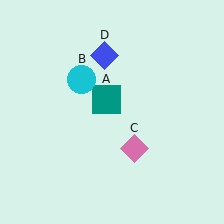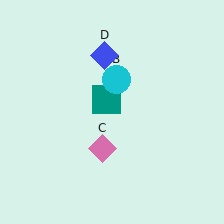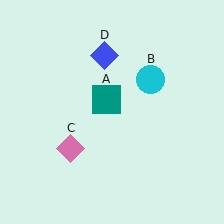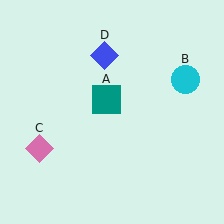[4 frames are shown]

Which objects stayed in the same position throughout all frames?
Teal square (object A) and blue diamond (object D) remained stationary.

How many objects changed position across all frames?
2 objects changed position: cyan circle (object B), pink diamond (object C).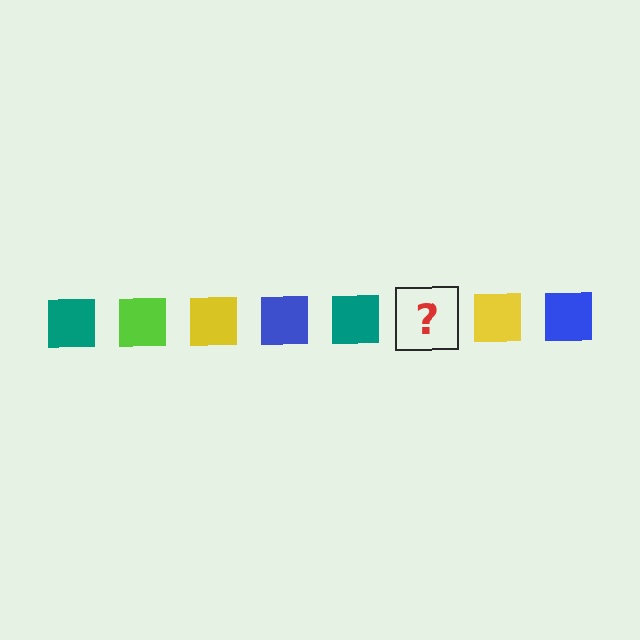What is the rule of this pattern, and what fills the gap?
The rule is that the pattern cycles through teal, lime, yellow, blue squares. The gap should be filled with a lime square.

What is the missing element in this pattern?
The missing element is a lime square.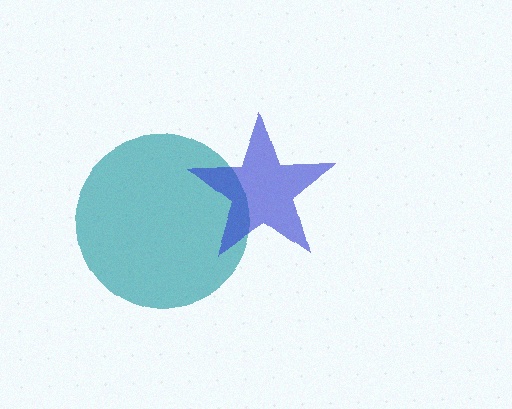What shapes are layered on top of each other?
The layered shapes are: a teal circle, a blue star.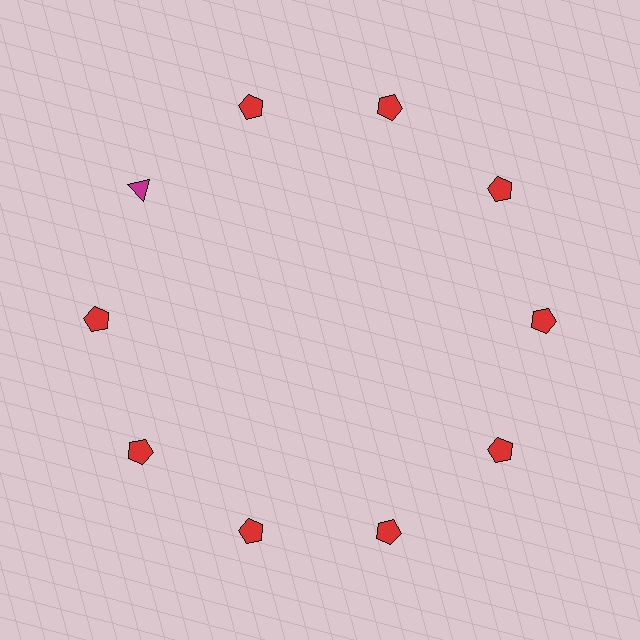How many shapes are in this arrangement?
There are 10 shapes arranged in a ring pattern.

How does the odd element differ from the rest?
It differs in both color (magenta instead of red) and shape (triangle instead of pentagon).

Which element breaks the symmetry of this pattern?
The magenta triangle at roughly the 10 o'clock position breaks the symmetry. All other shapes are red pentagons.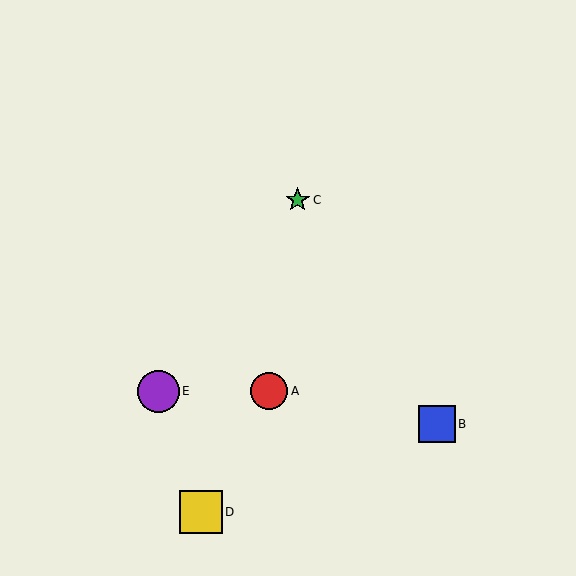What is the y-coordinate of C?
Object C is at y≈200.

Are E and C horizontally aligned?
No, E is at y≈391 and C is at y≈200.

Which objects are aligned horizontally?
Objects A, E are aligned horizontally.